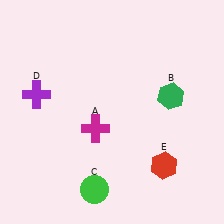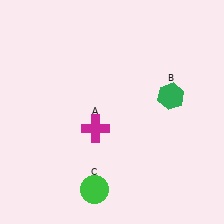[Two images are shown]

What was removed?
The purple cross (D), the red hexagon (E) were removed in Image 2.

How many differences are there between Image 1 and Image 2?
There are 2 differences between the two images.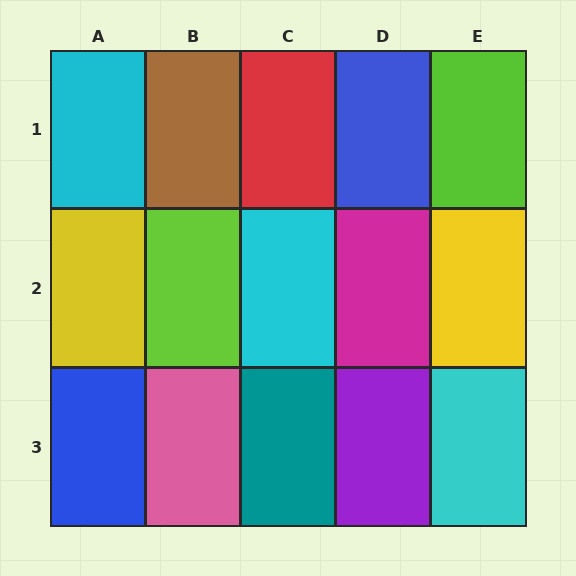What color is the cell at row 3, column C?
Teal.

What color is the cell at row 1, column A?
Cyan.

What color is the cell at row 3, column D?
Purple.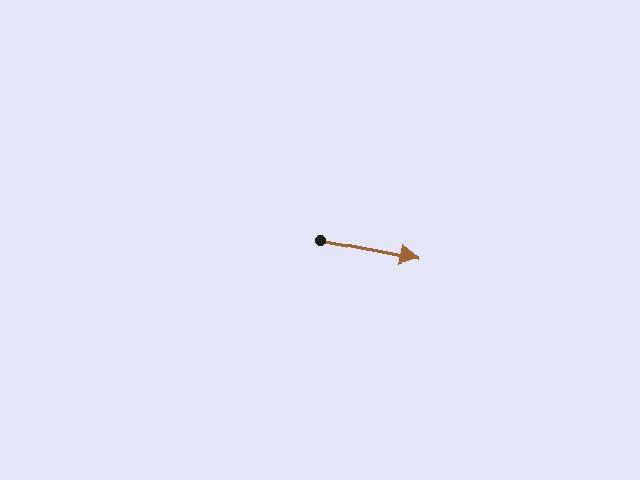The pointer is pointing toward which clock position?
Roughly 3 o'clock.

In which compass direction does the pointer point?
East.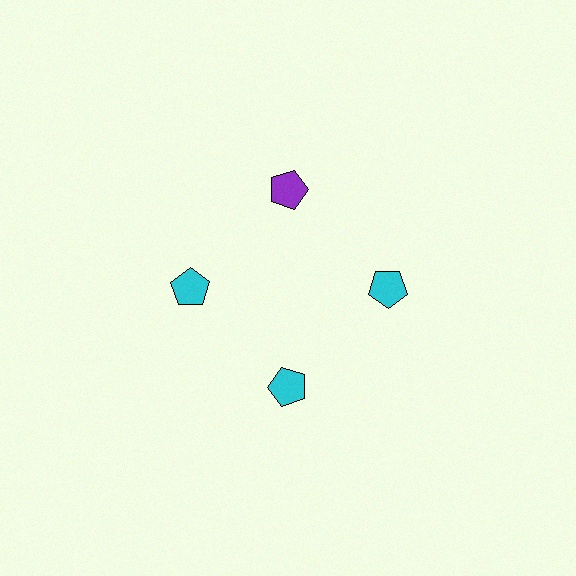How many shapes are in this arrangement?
There are 4 shapes arranged in a ring pattern.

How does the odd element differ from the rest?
It has a different color: purple instead of cyan.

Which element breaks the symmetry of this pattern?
The purple pentagon at roughly the 12 o'clock position breaks the symmetry. All other shapes are cyan pentagons.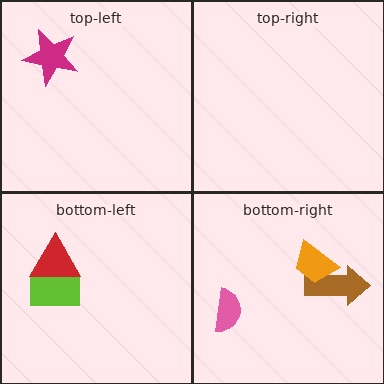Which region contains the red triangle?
The bottom-left region.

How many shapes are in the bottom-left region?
2.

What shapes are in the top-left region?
The magenta star.